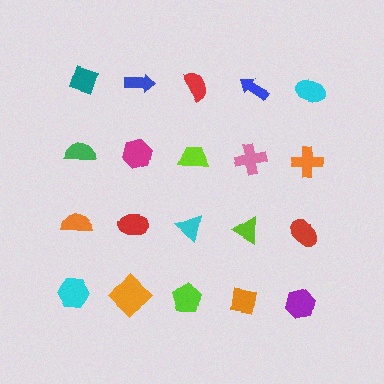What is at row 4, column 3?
A lime pentagon.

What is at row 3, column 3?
A cyan triangle.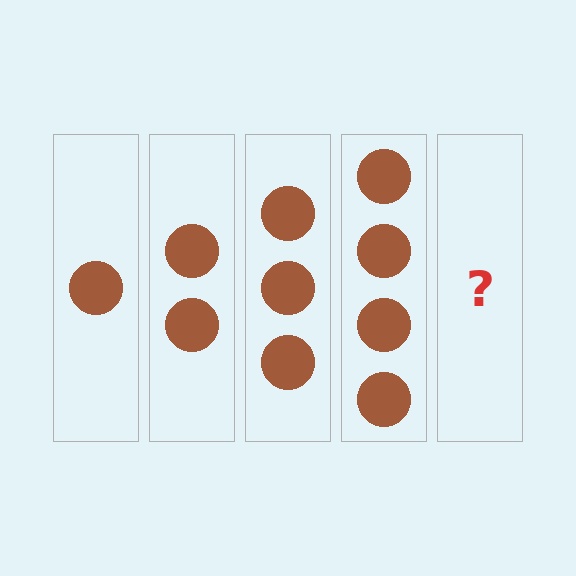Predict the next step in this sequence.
The next step is 5 circles.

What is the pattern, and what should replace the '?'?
The pattern is that each step adds one more circle. The '?' should be 5 circles.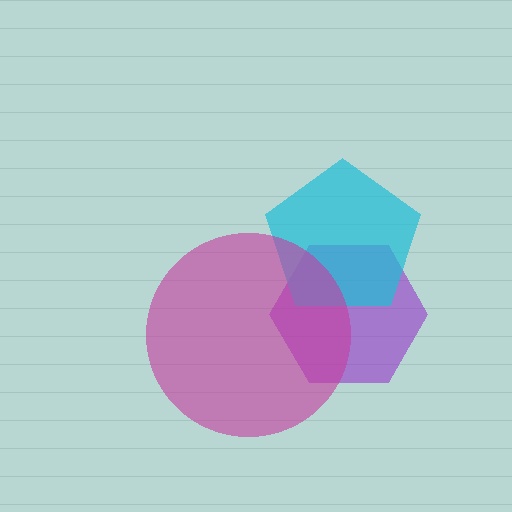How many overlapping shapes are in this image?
There are 3 overlapping shapes in the image.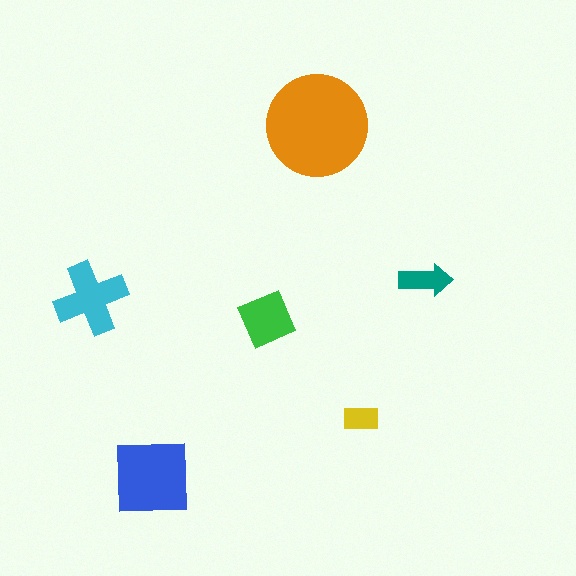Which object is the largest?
The orange circle.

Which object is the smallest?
The yellow rectangle.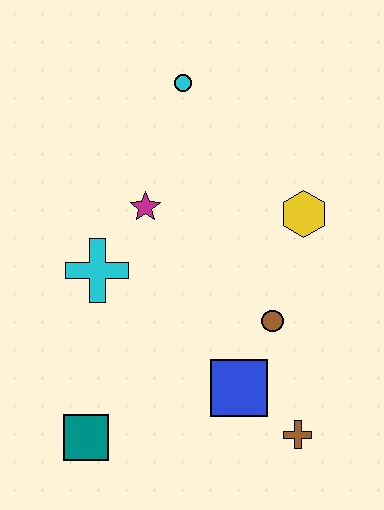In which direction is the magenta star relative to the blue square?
The magenta star is above the blue square.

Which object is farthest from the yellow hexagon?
The teal square is farthest from the yellow hexagon.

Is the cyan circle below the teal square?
No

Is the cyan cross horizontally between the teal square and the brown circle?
Yes